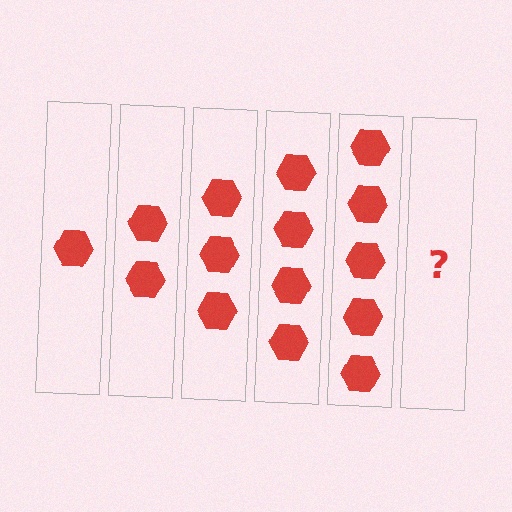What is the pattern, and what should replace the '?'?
The pattern is that each step adds one more hexagon. The '?' should be 6 hexagons.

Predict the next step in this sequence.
The next step is 6 hexagons.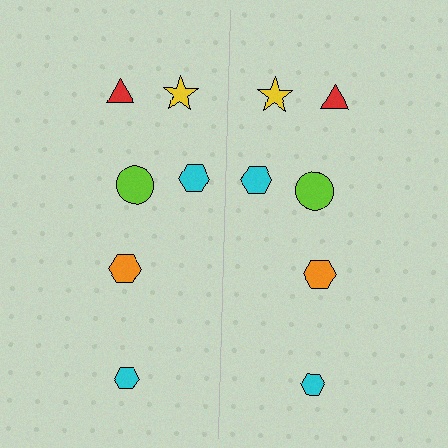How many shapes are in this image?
There are 12 shapes in this image.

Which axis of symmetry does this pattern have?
The pattern has a vertical axis of symmetry running through the center of the image.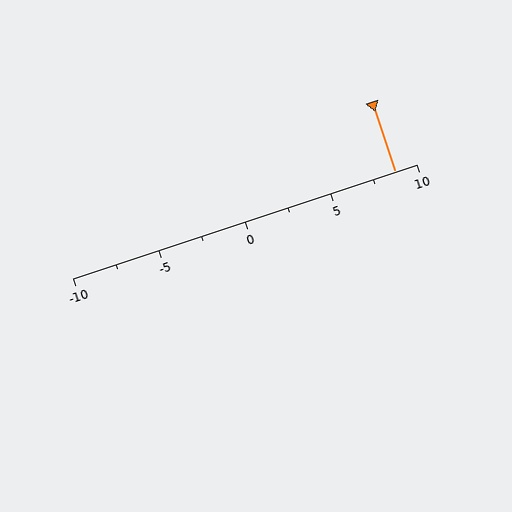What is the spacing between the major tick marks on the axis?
The major ticks are spaced 5 apart.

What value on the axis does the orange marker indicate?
The marker indicates approximately 8.8.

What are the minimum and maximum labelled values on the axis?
The axis runs from -10 to 10.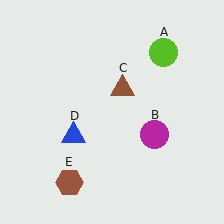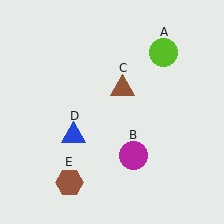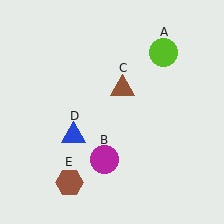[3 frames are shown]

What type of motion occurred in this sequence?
The magenta circle (object B) rotated clockwise around the center of the scene.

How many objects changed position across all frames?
1 object changed position: magenta circle (object B).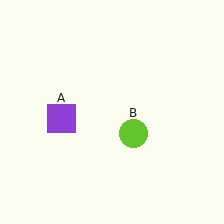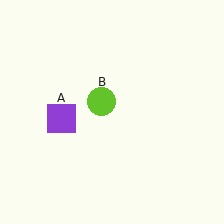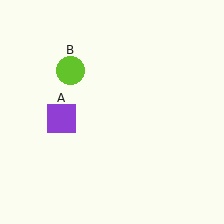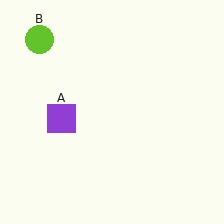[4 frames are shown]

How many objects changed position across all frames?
1 object changed position: lime circle (object B).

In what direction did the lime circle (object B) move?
The lime circle (object B) moved up and to the left.